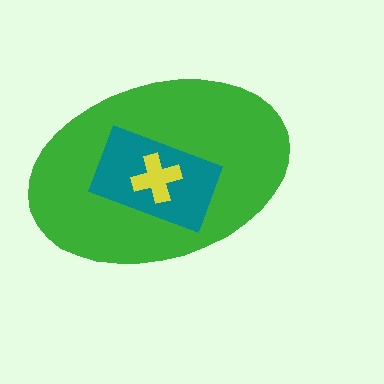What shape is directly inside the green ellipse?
The teal rectangle.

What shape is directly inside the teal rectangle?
The yellow cross.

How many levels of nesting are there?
3.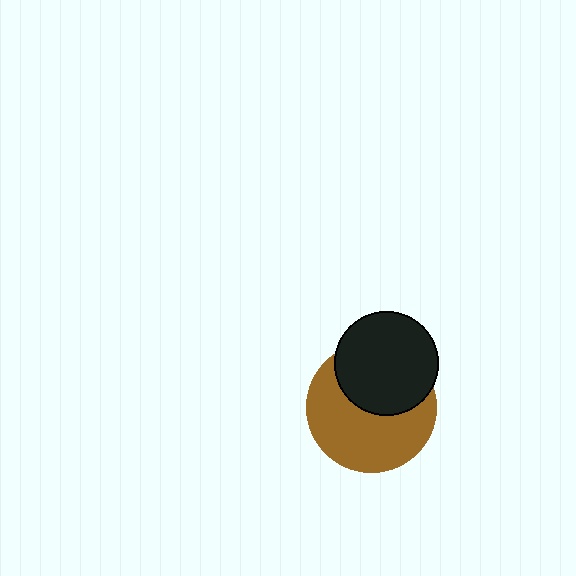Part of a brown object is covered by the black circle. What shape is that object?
It is a circle.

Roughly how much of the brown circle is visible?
About half of it is visible (roughly 59%).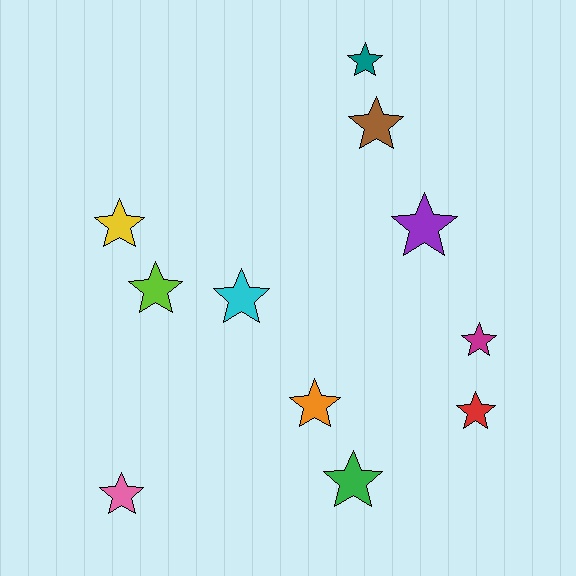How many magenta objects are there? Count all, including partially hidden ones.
There is 1 magenta object.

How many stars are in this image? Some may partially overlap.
There are 11 stars.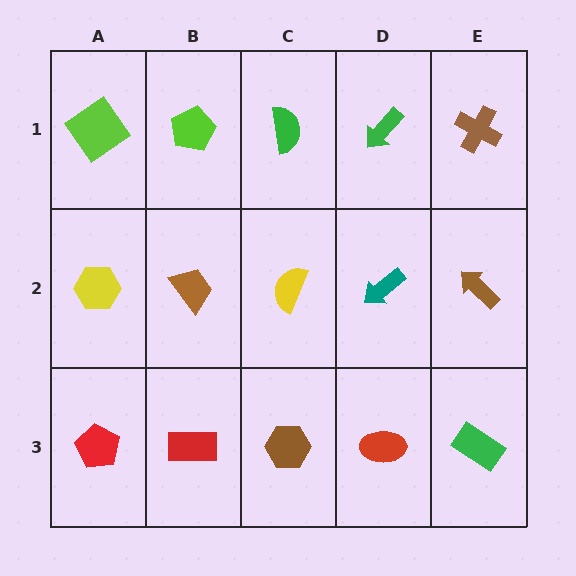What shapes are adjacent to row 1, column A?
A yellow hexagon (row 2, column A), a lime pentagon (row 1, column B).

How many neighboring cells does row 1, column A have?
2.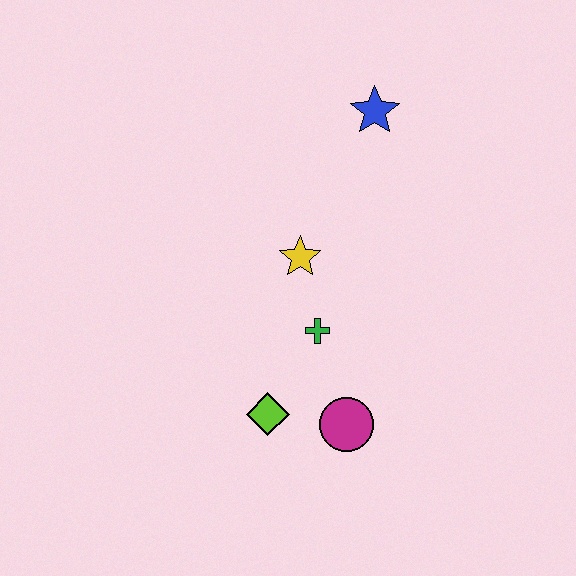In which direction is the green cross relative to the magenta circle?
The green cross is above the magenta circle.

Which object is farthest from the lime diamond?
The blue star is farthest from the lime diamond.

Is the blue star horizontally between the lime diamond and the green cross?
No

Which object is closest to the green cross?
The yellow star is closest to the green cross.